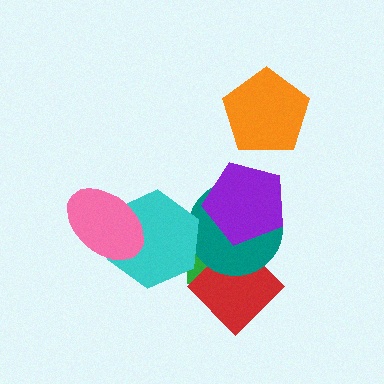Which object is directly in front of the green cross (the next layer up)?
The red diamond is directly in front of the green cross.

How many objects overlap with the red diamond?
2 objects overlap with the red diamond.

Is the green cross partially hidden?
Yes, it is partially covered by another shape.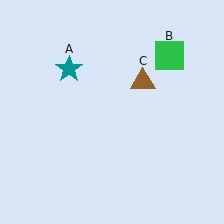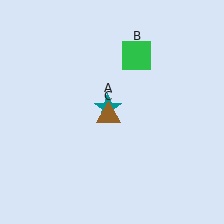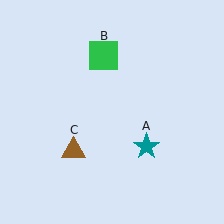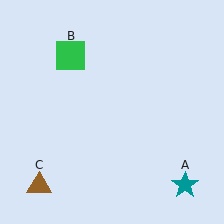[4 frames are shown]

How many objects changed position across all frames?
3 objects changed position: teal star (object A), green square (object B), brown triangle (object C).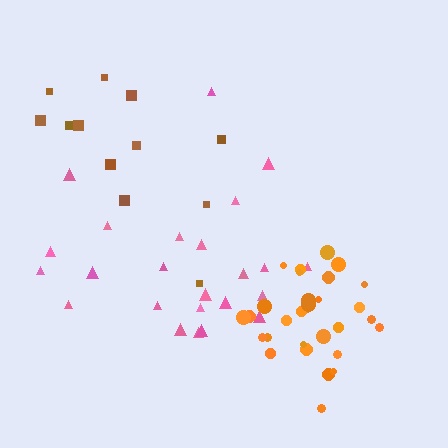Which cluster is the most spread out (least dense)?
Brown.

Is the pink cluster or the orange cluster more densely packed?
Orange.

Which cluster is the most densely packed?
Orange.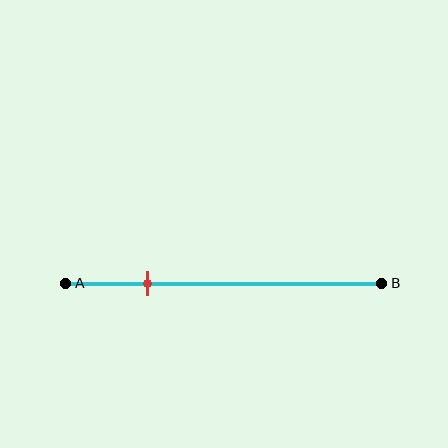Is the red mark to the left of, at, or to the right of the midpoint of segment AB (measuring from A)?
The red mark is to the left of the midpoint of segment AB.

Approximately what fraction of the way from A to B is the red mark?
The red mark is approximately 25% of the way from A to B.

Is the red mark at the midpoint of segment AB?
No, the mark is at about 25% from A, not at the 50% midpoint.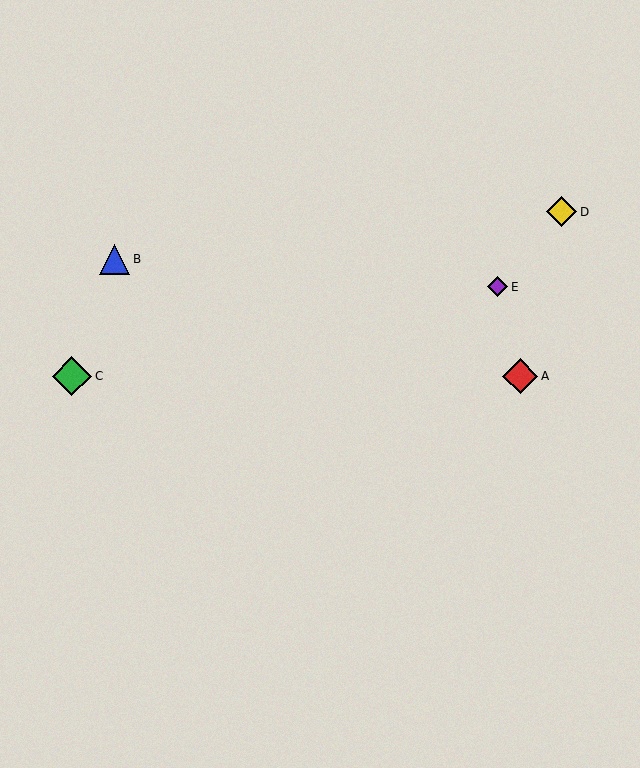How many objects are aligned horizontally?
2 objects (A, C) are aligned horizontally.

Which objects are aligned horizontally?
Objects A, C are aligned horizontally.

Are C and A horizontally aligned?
Yes, both are at y≈376.